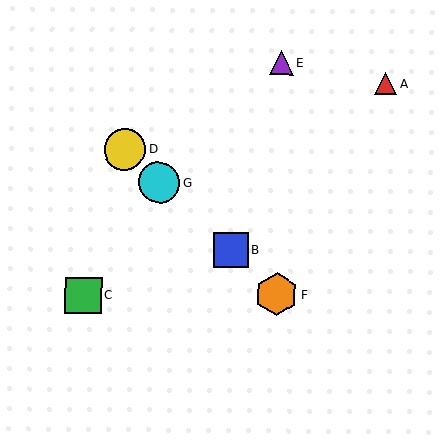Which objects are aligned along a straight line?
Objects B, D, F, G are aligned along a straight line.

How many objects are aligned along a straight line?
4 objects (B, D, F, G) are aligned along a straight line.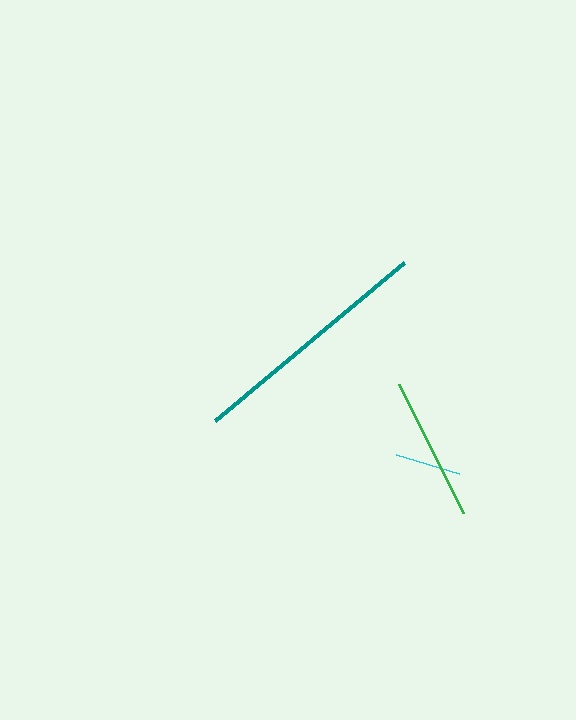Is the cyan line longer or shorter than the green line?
The green line is longer than the cyan line.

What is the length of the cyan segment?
The cyan segment is approximately 65 pixels long.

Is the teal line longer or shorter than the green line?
The teal line is longer than the green line.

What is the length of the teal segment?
The teal segment is approximately 247 pixels long.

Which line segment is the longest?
The teal line is the longest at approximately 247 pixels.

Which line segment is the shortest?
The cyan line is the shortest at approximately 65 pixels.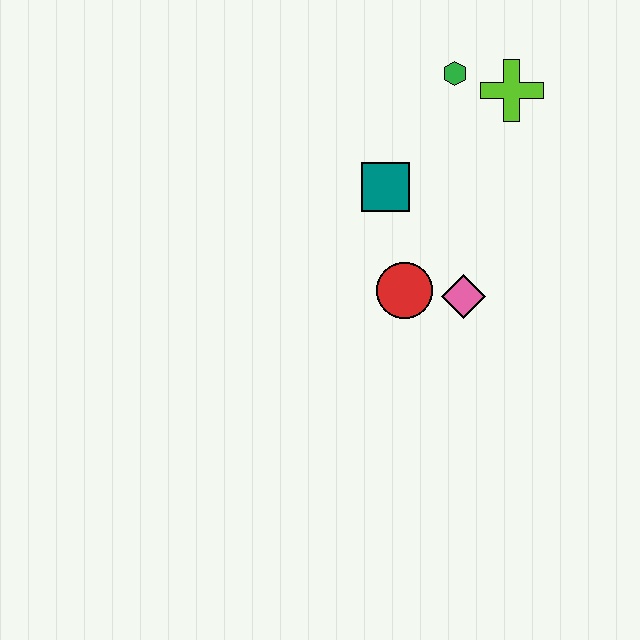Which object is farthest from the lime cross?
The red circle is farthest from the lime cross.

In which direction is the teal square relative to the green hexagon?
The teal square is below the green hexagon.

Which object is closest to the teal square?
The red circle is closest to the teal square.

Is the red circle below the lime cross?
Yes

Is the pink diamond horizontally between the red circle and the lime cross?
Yes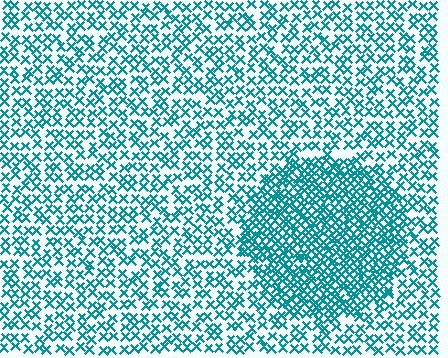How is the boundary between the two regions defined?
The boundary is defined by a change in element density (approximately 2.0x ratio). All elements are the same color, size, and shape.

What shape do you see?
I see a circle.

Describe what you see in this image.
The image contains small teal elements arranged at two different densities. A circle-shaped region is visible where the elements are more densely packed than the surrounding area.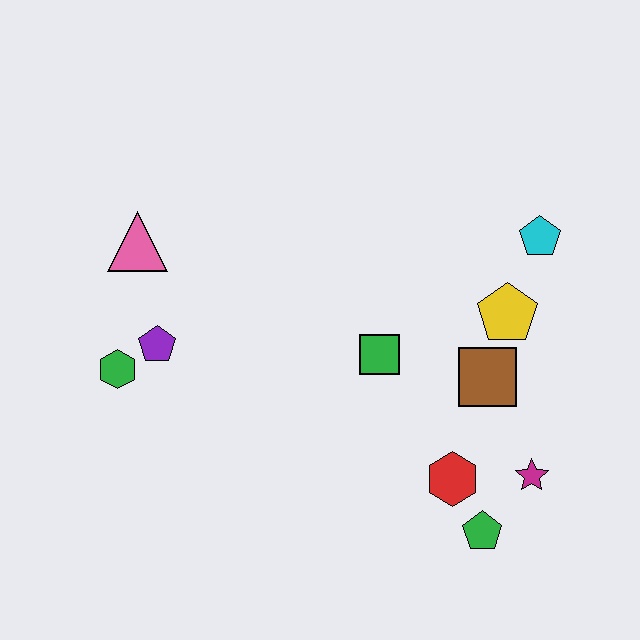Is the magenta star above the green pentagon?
Yes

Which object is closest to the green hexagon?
The purple pentagon is closest to the green hexagon.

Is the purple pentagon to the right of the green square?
No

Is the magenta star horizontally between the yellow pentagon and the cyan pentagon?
Yes